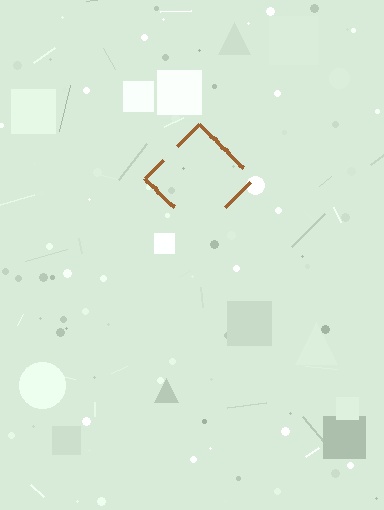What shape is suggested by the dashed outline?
The dashed outline suggests a diamond.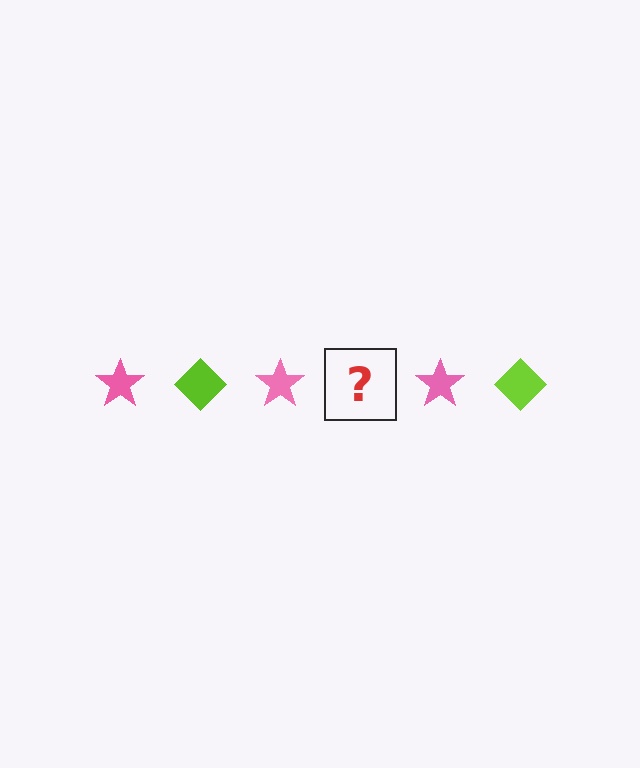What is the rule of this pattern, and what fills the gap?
The rule is that the pattern alternates between pink star and lime diamond. The gap should be filled with a lime diamond.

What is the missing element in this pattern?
The missing element is a lime diamond.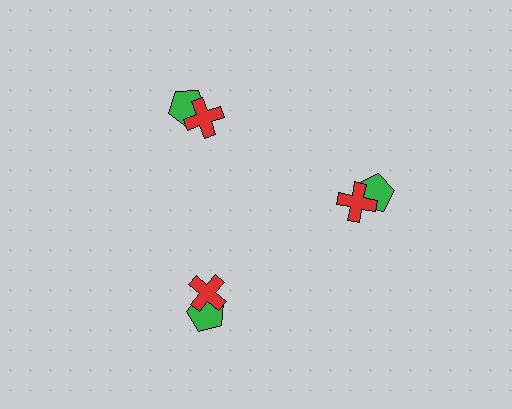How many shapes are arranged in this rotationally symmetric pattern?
There are 6 shapes, arranged in 3 groups of 2.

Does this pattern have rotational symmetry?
Yes, this pattern has 3-fold rotational symmetry. It looks the same after rotating 120 degrees around the center.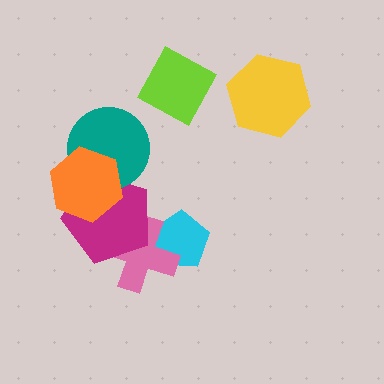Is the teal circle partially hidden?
Yes, it is partially covered by another shape.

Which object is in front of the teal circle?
The orange hexagon is in front of the teal circle.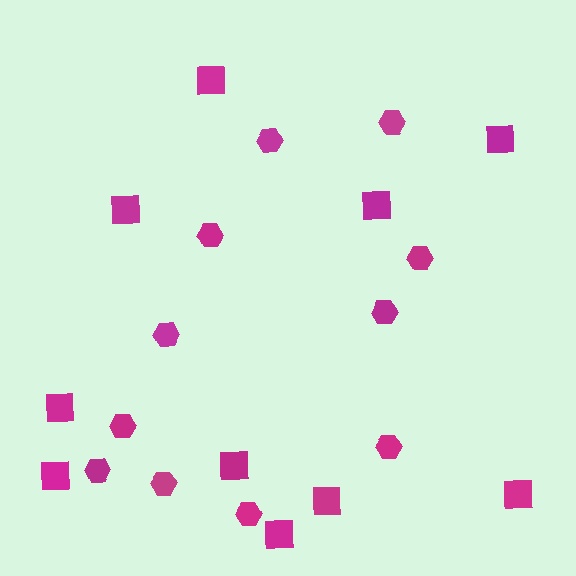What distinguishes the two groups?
There are 2 groups: one group of hexagons (11) and one group of squares (10).